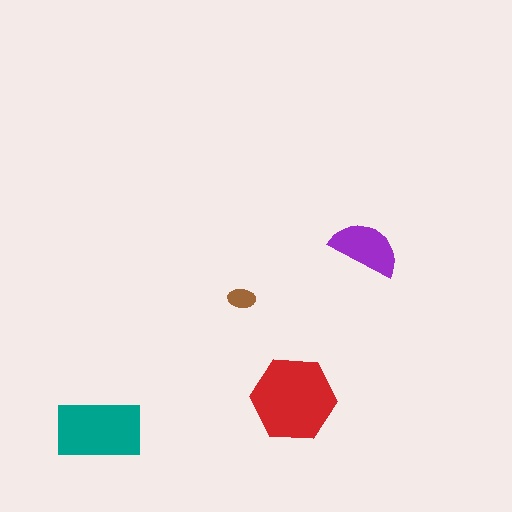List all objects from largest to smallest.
The red hexagon, the teal rectangle, the purple semicircle, the brown ellipse.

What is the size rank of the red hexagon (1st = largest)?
1st.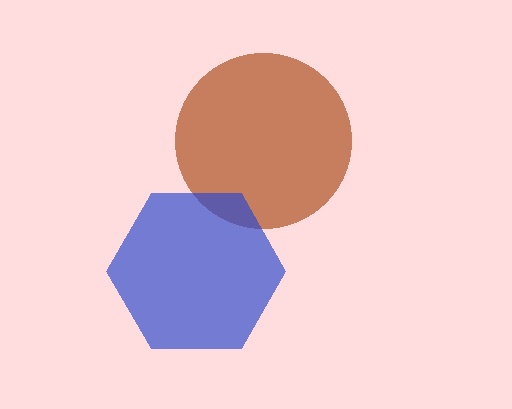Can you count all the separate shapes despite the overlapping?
Yes, there are 2 separate shapes.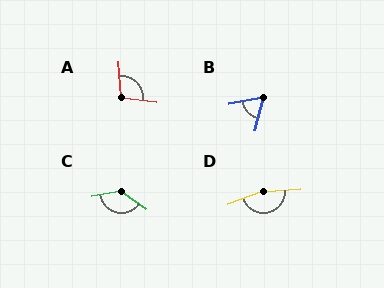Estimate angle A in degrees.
Approximately 101 degrees.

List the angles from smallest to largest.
B (65°), A (101°), C (136°), D (162°).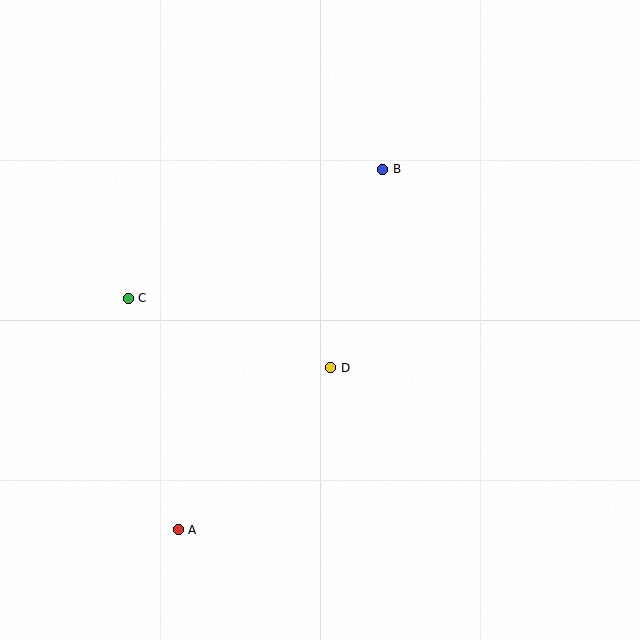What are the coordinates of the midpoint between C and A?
The midpoint between C and A is at (153, 414).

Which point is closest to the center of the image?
Point D at (331, 368) is closest to the center.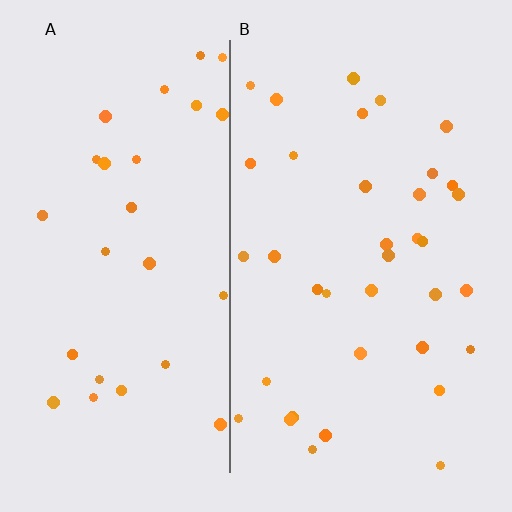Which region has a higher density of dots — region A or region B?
B (the right).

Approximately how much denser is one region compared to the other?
Approximately 1.3× — region B over region A.